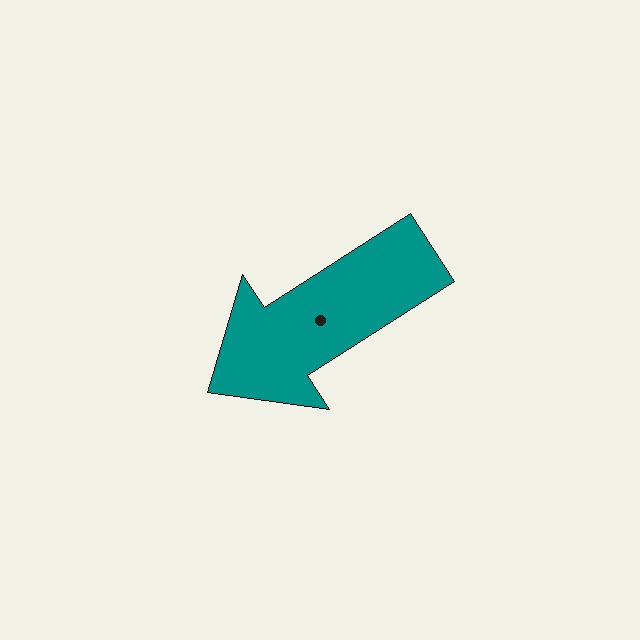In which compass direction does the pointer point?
Southwest.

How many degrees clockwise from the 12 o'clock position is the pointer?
Approximately 237 degrees.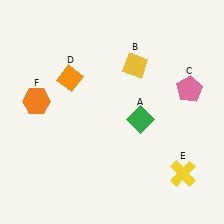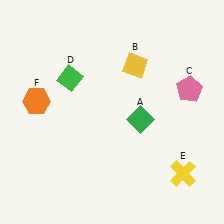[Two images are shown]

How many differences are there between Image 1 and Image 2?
There is 1 difference between the two images.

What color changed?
The diamond (D) changed from orange in Image 1 to green in Image 2.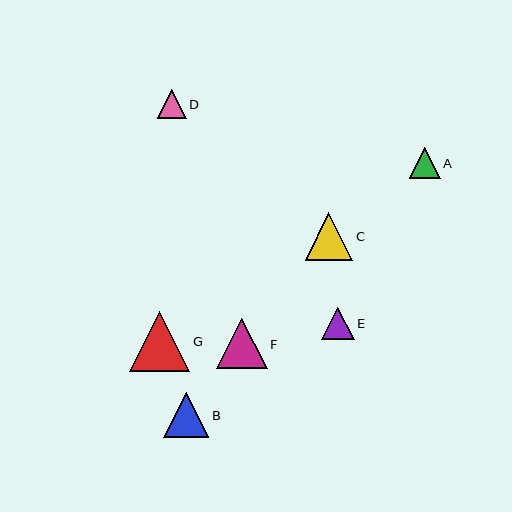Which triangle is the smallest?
Triangle D is the smallest with a size of approximately 29 pixels.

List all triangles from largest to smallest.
From largest to smallest: G, F, C, B, E, A, D.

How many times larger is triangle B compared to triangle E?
Triangle B is approximately 1.4 times the size of triangle E.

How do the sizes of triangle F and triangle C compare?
Triangle F and triangle C are approximately the same size.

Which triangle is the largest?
Triangle G is the largest with a size of approximately 60 pixels.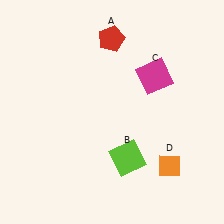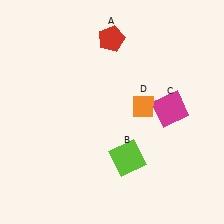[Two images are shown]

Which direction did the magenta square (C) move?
The magenta square (C) moved down.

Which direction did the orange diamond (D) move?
The orange diamond (D) moved up.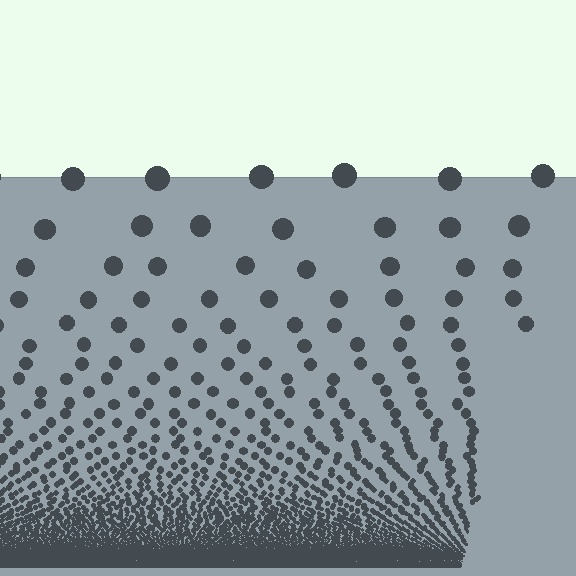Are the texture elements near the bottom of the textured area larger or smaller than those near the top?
Smaller. The gradient is inverted — elements near the bottom are smaller and denser.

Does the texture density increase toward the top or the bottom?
Density increases toward the bottom.